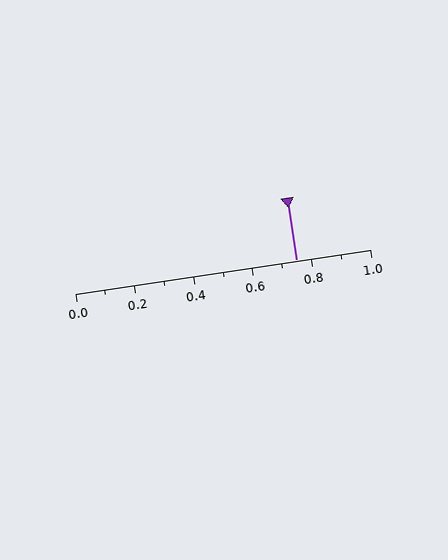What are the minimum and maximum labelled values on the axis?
The axis runs from 0.0 to 1.0.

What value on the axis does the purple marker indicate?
The marker indicates approximately 0.75.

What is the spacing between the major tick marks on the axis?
The major ticks are spaced 0.2 apart.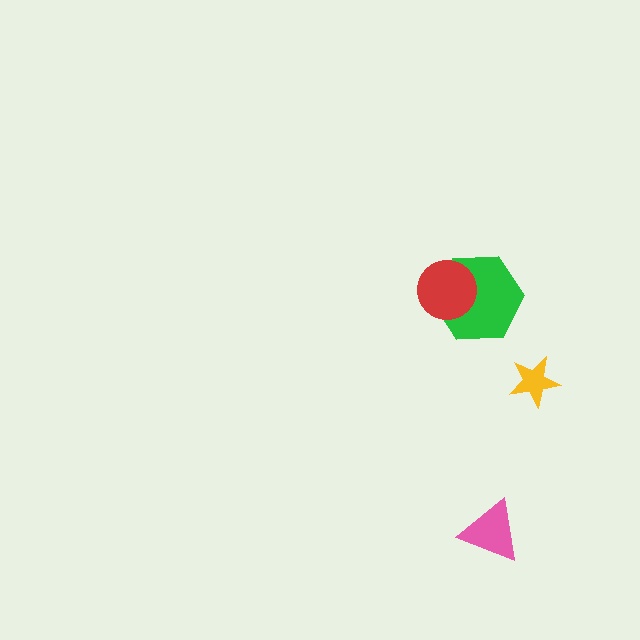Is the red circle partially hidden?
No, no other shape covers it.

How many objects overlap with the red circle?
1 object overlaps with the red circle.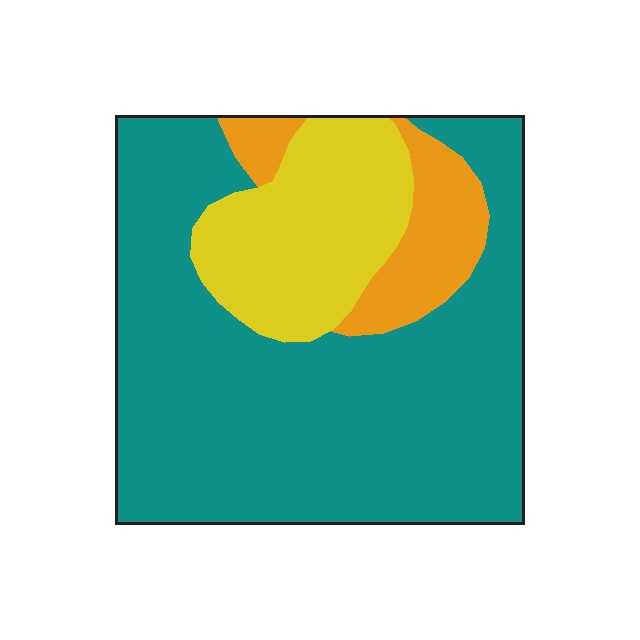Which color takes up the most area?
Teal, at roughly 70%.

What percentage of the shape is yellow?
Yellow takes up about one fifth (1/5) of the shape.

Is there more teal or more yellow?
Teal.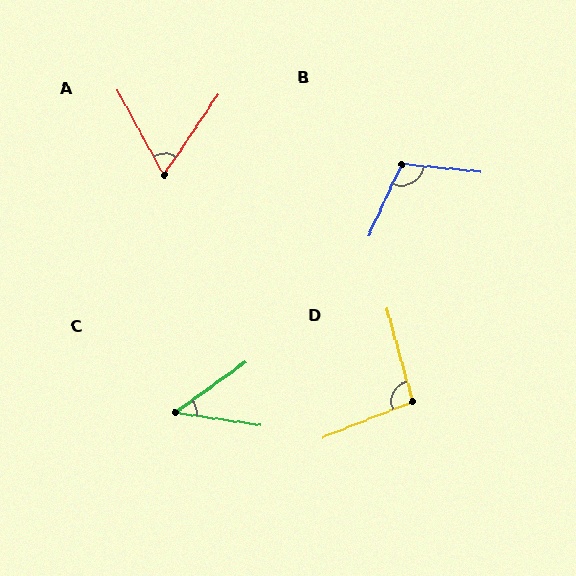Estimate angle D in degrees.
Approximately 96 degrees.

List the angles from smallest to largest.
C (44°), A (63°), D (96°), B (109°).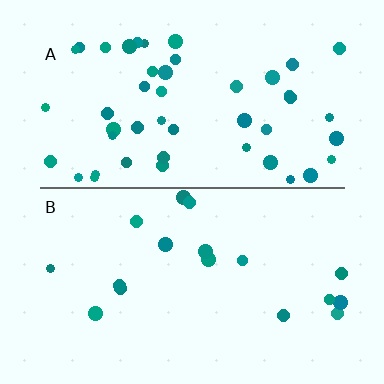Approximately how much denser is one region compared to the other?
Approximately 2.7× — region A over region B.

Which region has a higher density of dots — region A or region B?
A (the top).